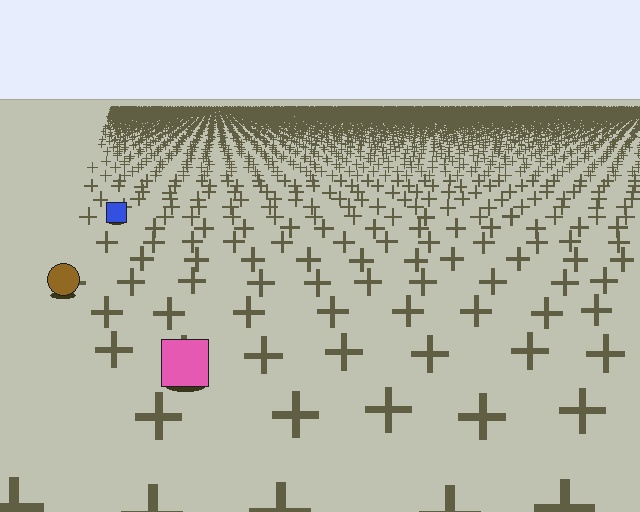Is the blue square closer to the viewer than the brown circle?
No. The brown circle is closer — you can tell from the texture gradient: the ground texture is coarser near it.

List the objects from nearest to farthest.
From nearest to farthest: the pink square, the brown circle, the blue square.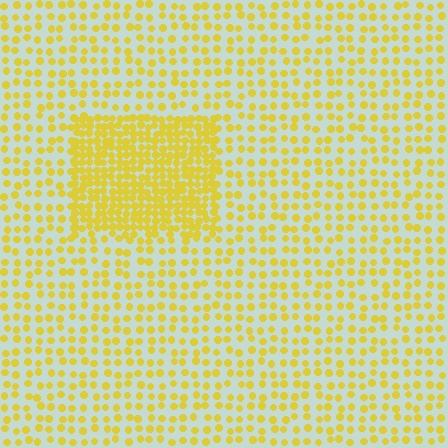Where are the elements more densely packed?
The elements are more densely packed inside the rectangle boundary.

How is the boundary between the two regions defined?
The boundary is defined by a change in element density (approximately 2.4x ratio). All elements are the same color, size, and shape.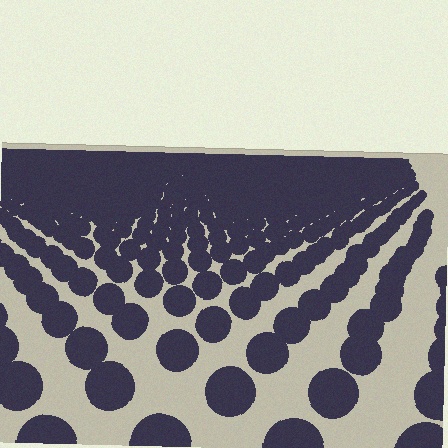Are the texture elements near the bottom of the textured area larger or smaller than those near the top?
Larger. Near the bottom, elements are closer to the viewer and appear at a bigger on-screen size.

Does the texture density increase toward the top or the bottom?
Density increases toward the top.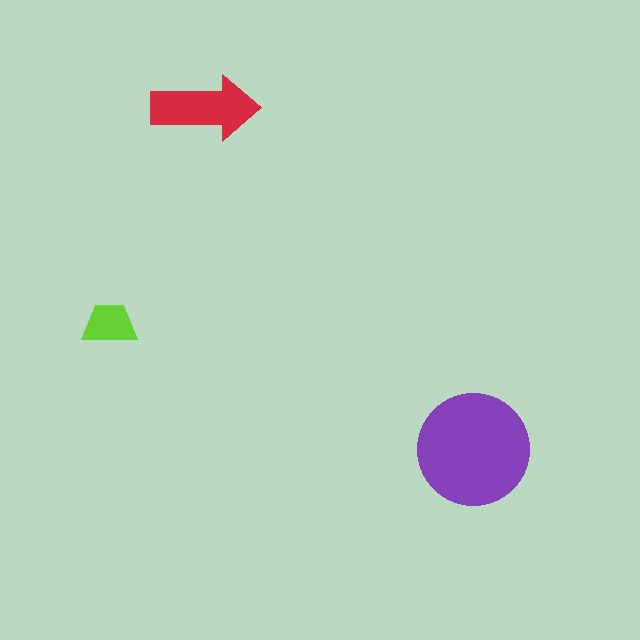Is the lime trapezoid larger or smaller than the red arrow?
Smaller.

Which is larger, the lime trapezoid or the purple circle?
The purple circle.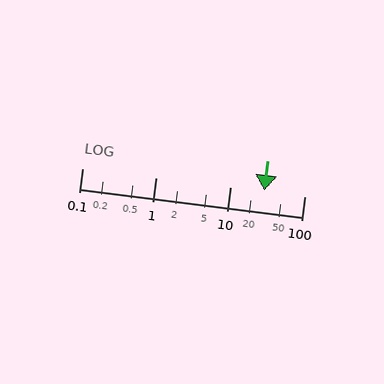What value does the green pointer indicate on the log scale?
The pointer indicates approximately 29.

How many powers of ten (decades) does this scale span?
The scale spans 3 decades, from 0.1 to 100.